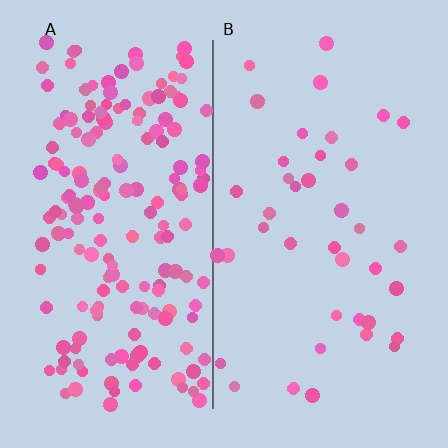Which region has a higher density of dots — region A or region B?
A (the left).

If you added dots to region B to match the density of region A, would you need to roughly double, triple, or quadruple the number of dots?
Approximately quadruple.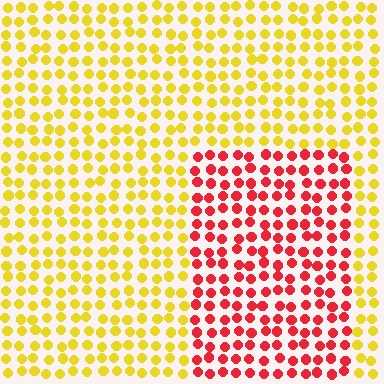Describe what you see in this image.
The image is filled with small yellow elements in a uniform arrangement. A rectangle-shaped region is visible where the elements are tinted to a slightly different hue, forming a subtle color boundary.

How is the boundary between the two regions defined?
The boundary is defined purely by a slight shift in hue (about 61 degrees). Spacing, size, and orientation are identical on both sides.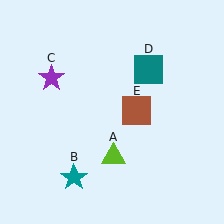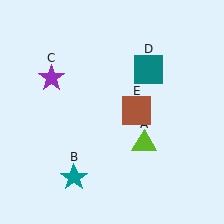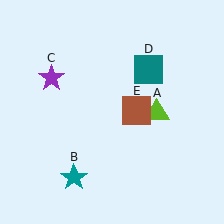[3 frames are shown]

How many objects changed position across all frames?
1 object changed position: lime triangle (object A).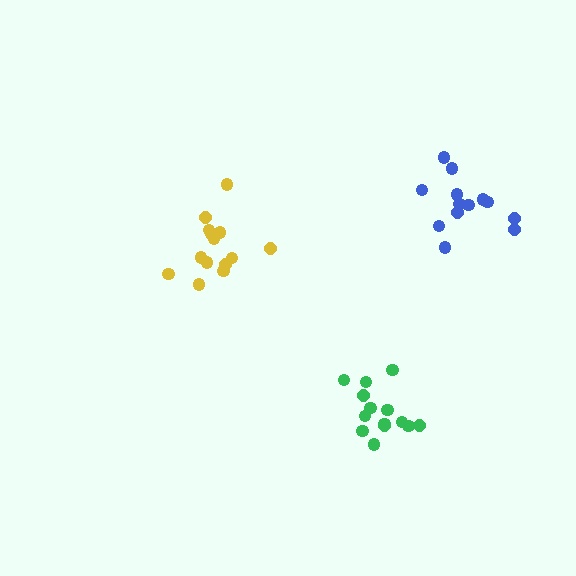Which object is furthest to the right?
The blue cluster is rightmost.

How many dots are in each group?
Group 1: 14 dots, Group 2: 13 dots, Group 3: 14 dots (41 total).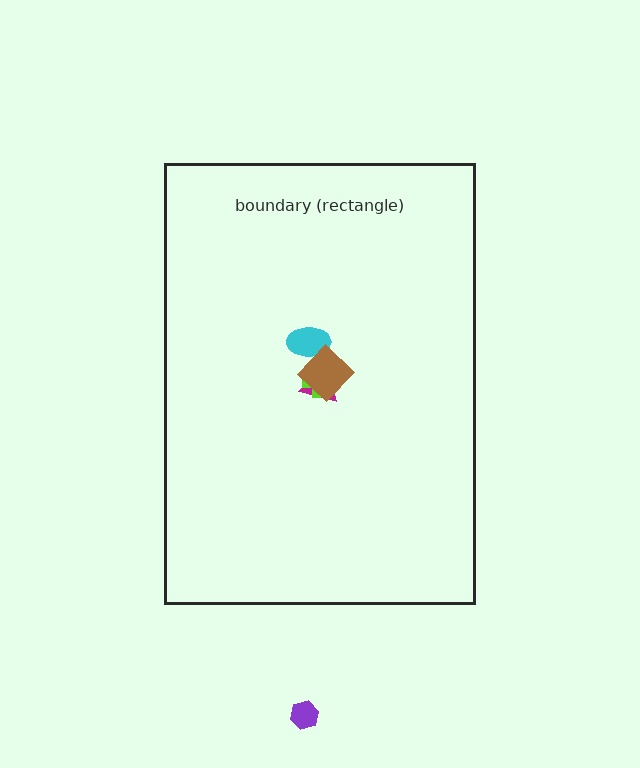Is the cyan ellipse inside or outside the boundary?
Inside.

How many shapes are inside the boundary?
4 inside, 1 outside.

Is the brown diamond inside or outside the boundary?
Inside.